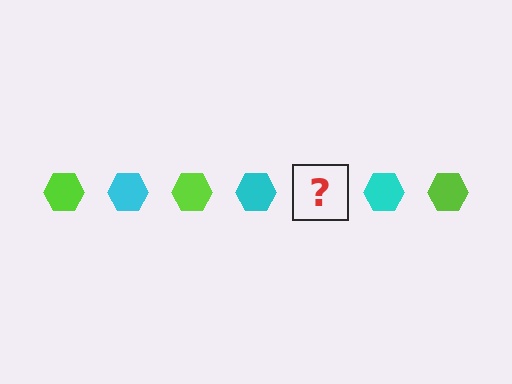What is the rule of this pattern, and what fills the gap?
The rule is that the pattern cycles through lime, cyan hexagons. The gap should be filled with a lime hexagon.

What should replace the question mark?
The question mark should be replaced with a lime hexagon.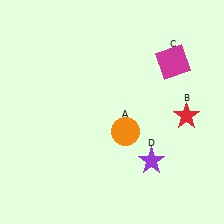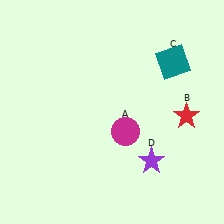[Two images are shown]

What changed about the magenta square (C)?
In Image 1, C is magenta. In Image 2, it changed to teal.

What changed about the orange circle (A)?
In Image 1, A is orange. In Image 2, it changed to magenta.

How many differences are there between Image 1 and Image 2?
There are 2 differences between the two images.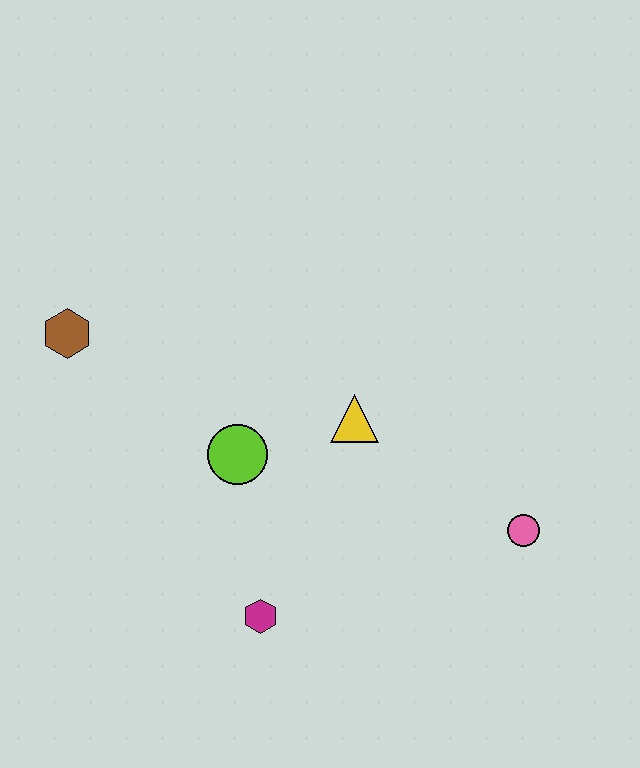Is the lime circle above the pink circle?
Yes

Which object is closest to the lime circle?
The yellow triangle is closest to the lime circle.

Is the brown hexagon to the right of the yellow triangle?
No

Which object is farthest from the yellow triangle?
The brown hexagon is farthest from the yellow triangle.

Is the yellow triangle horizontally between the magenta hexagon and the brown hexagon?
No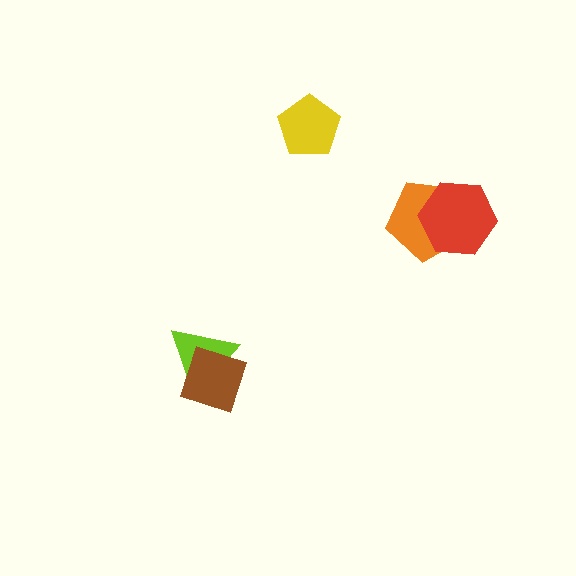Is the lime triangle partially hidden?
Yes, it is partially covered by another shape.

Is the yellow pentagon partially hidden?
No, no other shape covers it.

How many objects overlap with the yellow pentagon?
0 objects overlap with the yellow pentagon.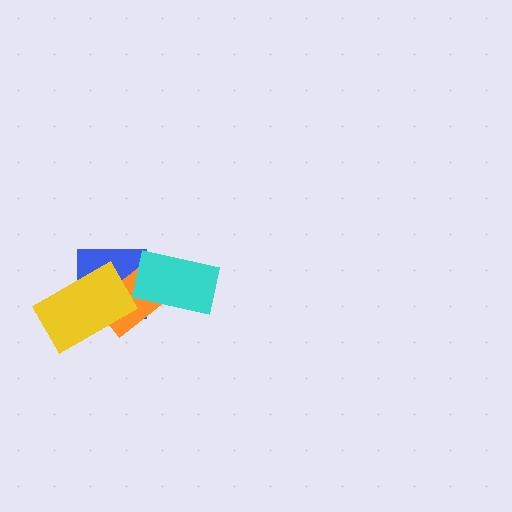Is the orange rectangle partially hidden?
Yes, it is partially covered by another shape.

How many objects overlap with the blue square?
3 objects overlap with the blue square.